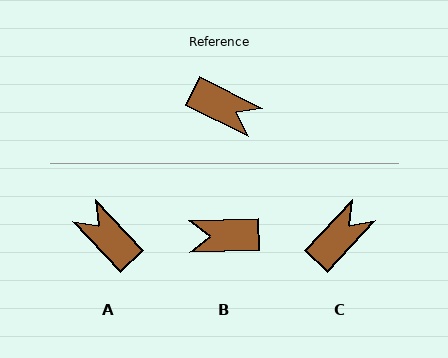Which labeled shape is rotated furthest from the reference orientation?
A, about 160 degrees away.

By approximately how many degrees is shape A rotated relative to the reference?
Approximately 160 degrees counter-clockwise.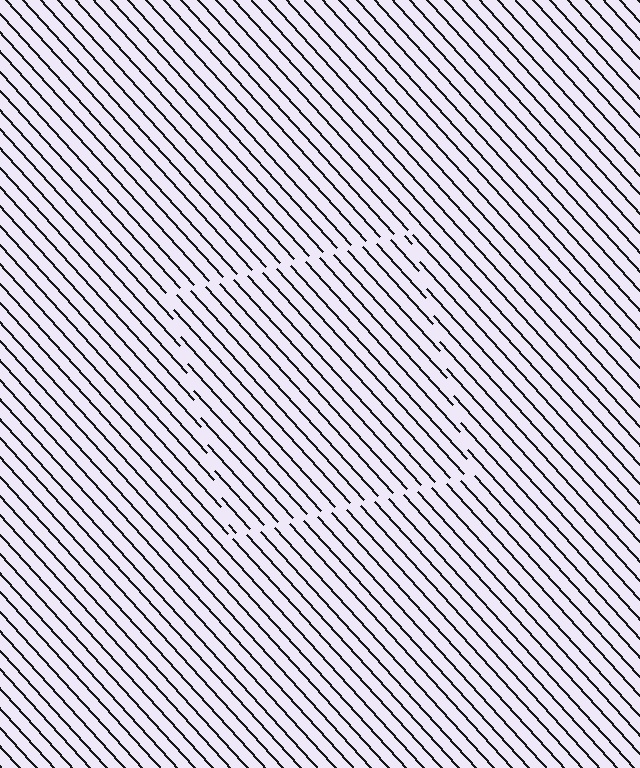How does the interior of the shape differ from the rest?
The interior of the shape contains the same grating, shifted by half a period — the contour is defined by the phase discontinuity where line-ends from the inner and outer gratings abut.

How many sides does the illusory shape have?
4 sides — the line-ends trace a square.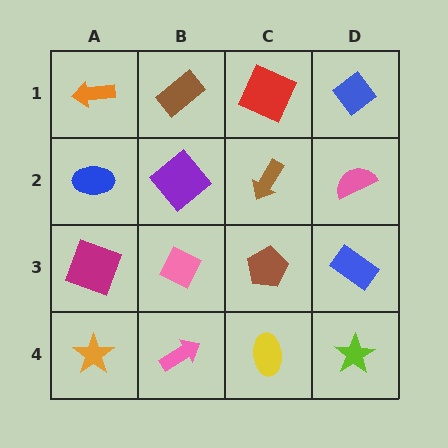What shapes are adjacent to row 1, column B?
A purple diamond (row 2, column B), an orange arrow (row 1, column A), a red square (row 1, column C).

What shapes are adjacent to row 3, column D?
A pink semicircle (row 2, column D), a lime star (row 4, column D), a brown pentagon (row 3, column C).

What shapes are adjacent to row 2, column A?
An orange arrow (row 1, column A), a magenta square (row 3, column A), a purple diamond (row 2, column B).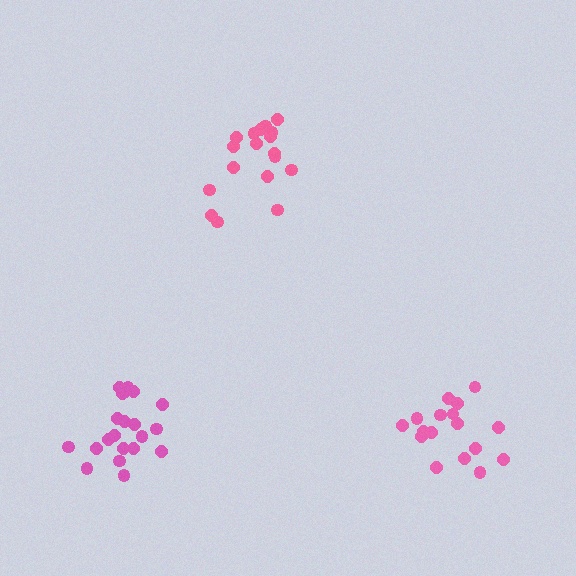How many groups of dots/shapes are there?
There are 3 groups.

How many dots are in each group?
Group 1: 18 dots, Group 2: 17 dots, Group 3: 21 dots (56 total).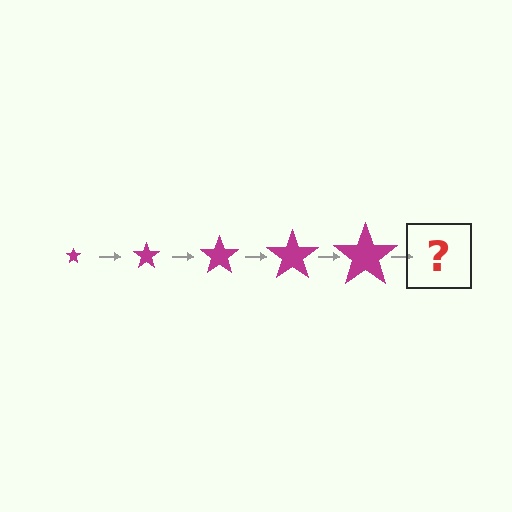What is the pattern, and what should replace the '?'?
The pattern is that the star gets progressively larger each step. The '?' should be a magenta star, larger than the previous one.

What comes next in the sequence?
The next element should be a magenta star, larger than the previous one.